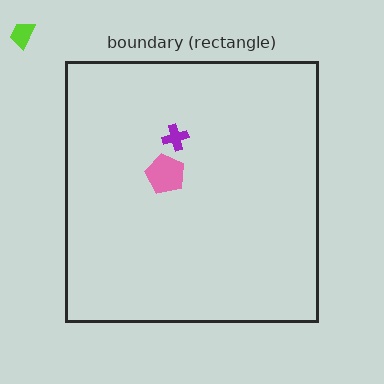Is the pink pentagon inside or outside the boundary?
Inside.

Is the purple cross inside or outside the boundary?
Inside.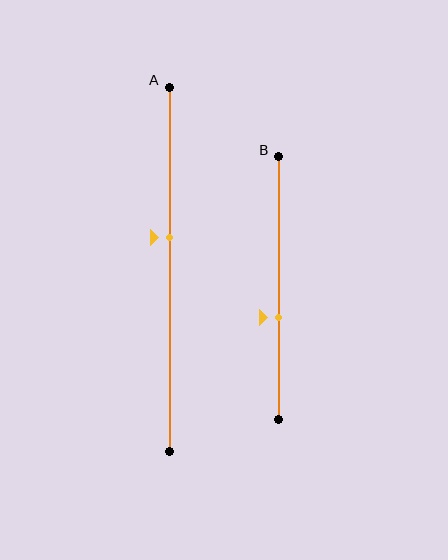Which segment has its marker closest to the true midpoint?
Segment A has its marker closest to the true midpoint.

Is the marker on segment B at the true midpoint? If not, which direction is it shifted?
No, the marker on segment B is shifted downward by about 11% of the segment length.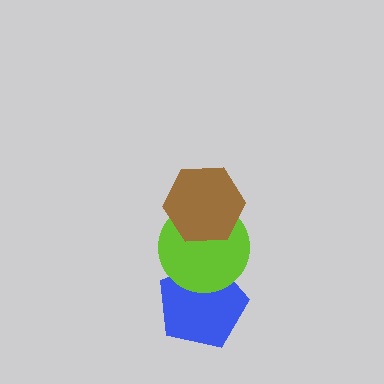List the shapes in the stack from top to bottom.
From top to bottom: the brown hexagon, the lime circle, the blue pentagon.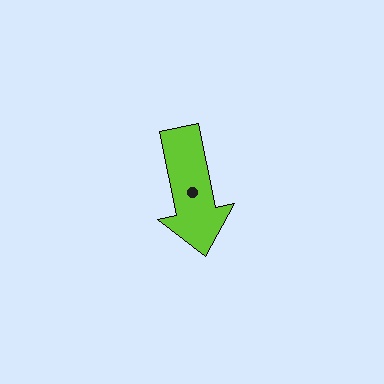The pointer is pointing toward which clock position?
Roughly 6 o'clock.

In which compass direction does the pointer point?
South.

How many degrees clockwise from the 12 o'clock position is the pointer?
Approximately 169 degrees.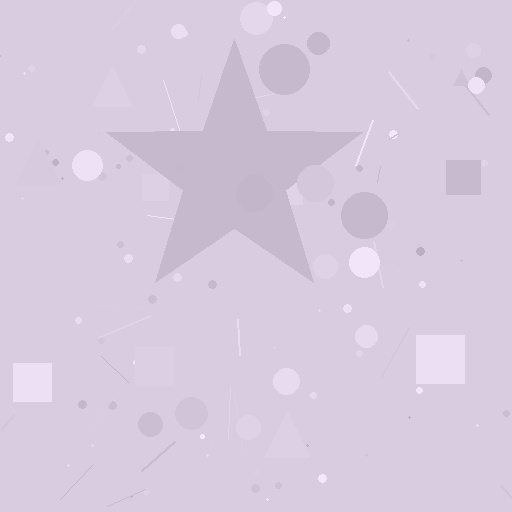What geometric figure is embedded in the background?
A star is embedded in the background.